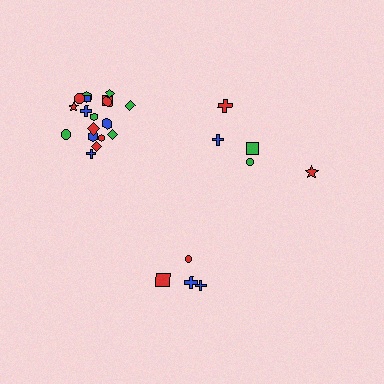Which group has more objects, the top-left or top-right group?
The top-left group.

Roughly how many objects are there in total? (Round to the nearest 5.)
Roughly 25 objects in total.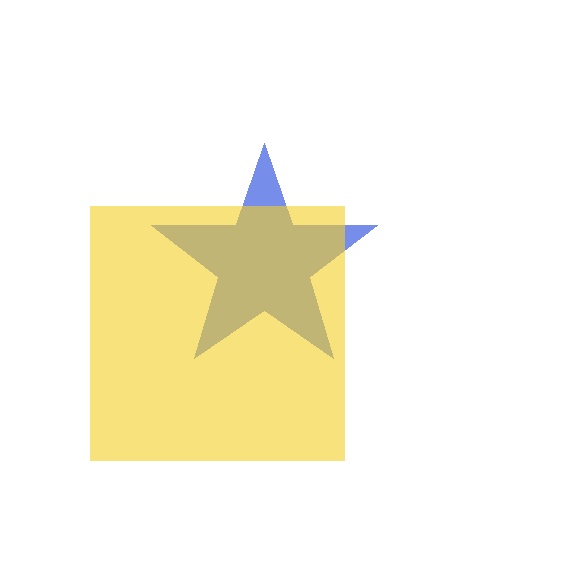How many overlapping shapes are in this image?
There are 2 overlapping shapes in the image.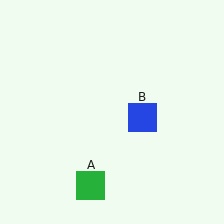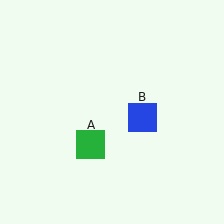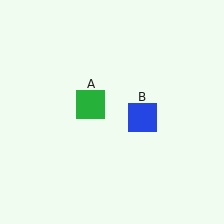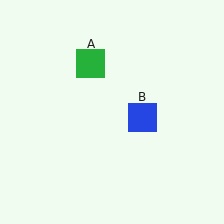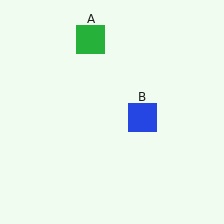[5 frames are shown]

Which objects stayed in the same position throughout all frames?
Blue square (object B) remained stationary.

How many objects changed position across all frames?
1 object changed position: green square (object A).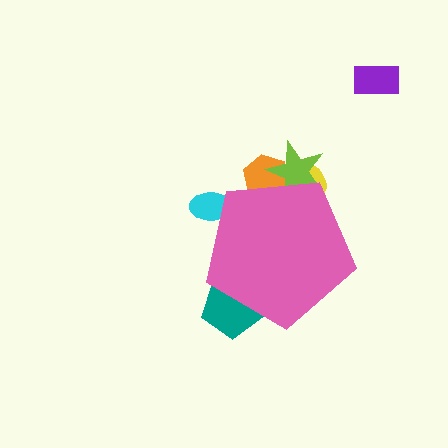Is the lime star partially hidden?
Yes, the lime star is partially hidden behind the pink pentagon.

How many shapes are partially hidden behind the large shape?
5 shapes are partially hidden.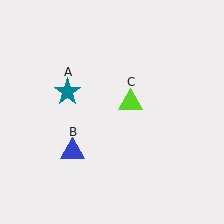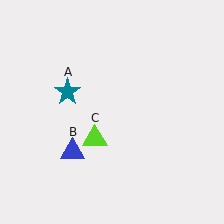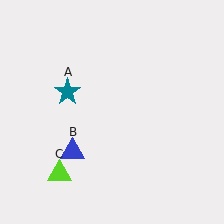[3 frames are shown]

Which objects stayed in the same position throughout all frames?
Teal star (object A) and blue triangle (object B) remained stationary.